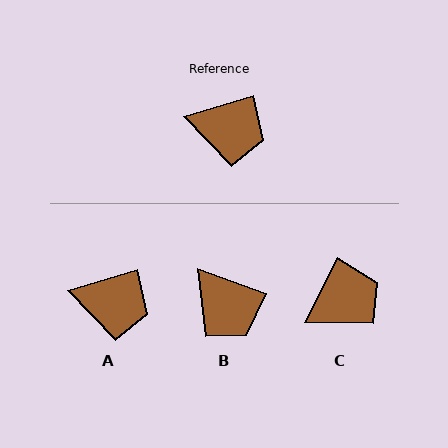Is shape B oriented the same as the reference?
No, it is off by about 37 degrees.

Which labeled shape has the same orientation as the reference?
A.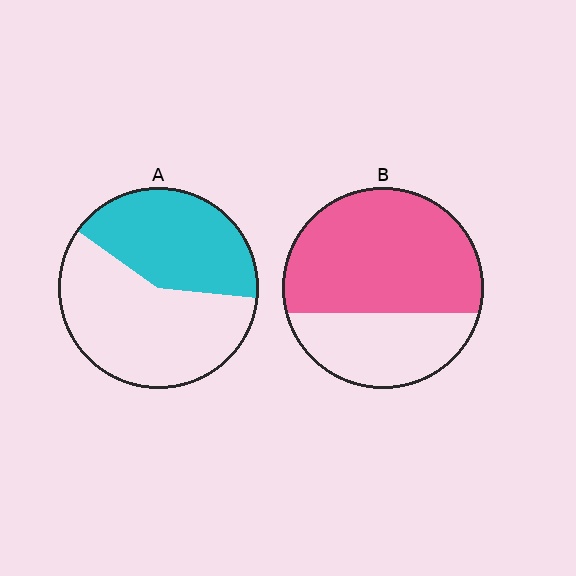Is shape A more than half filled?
No.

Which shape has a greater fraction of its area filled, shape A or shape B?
Shape B.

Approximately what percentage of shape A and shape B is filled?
A is approximately 40% and B is approximately 65%.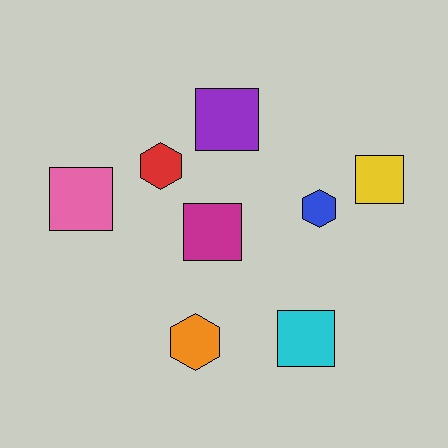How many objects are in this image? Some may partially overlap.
There are 8 objects.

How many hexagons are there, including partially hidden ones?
There are 3 hexagons.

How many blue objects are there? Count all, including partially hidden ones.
There is 1 blue object.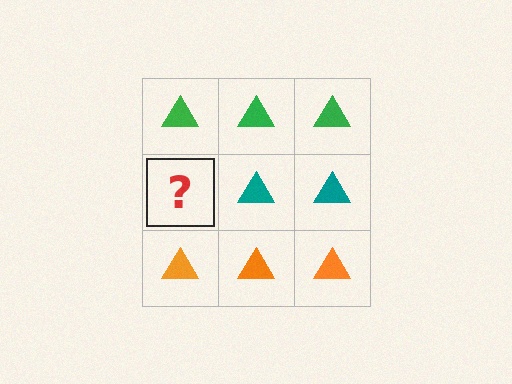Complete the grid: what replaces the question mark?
The question mark should be replaced with a teal triangle.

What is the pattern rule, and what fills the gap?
The rule is that each row has a consistent color. The gap should be filled with a teal triangle.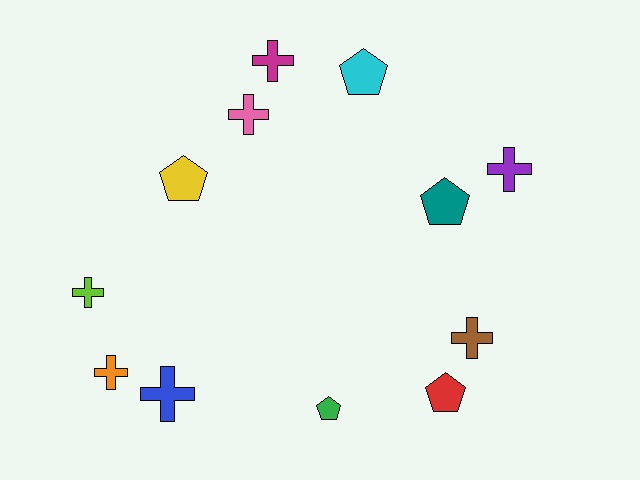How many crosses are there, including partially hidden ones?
There are 7 crosses.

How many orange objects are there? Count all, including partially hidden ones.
There is 1 orange object.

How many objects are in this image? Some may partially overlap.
There are 12 objects.